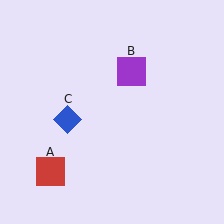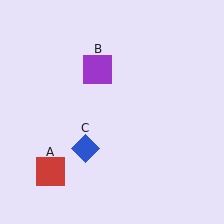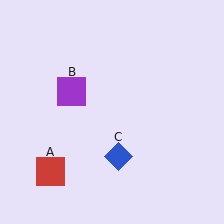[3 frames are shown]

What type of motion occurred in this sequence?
The purple square (object B), blue diamond (object C) rotated counterclockwise around the center of the scene.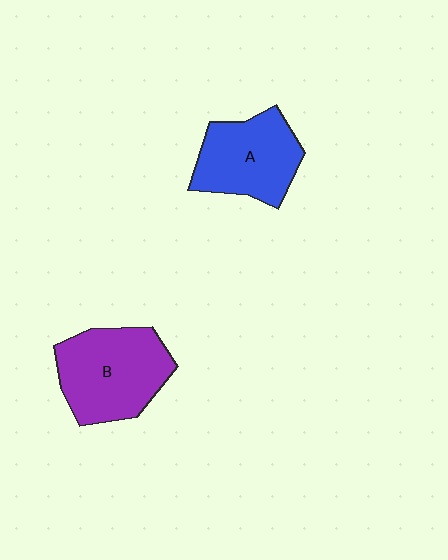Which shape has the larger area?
Shape B (purple).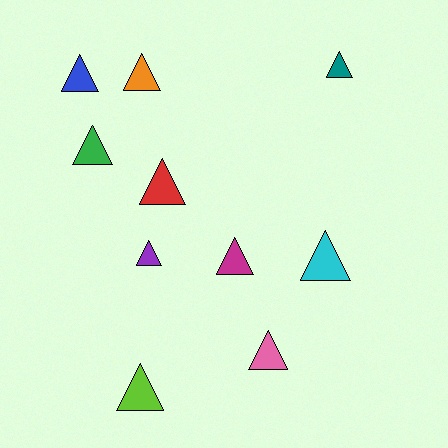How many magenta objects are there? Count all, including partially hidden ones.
There is 1 magenta object.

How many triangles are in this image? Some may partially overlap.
There are 10 triangles.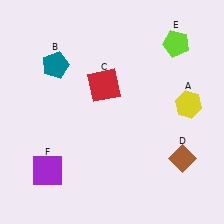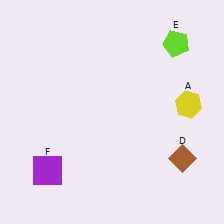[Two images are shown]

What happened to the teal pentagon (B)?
The teal pentagon (B) was removed in Image 2. It was in the top-left area of Image 1.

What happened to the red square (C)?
The red square (C) was removed in Image 2. It was in the top-left area of Image 1.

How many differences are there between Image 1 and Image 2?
There are 2 differences between the two images.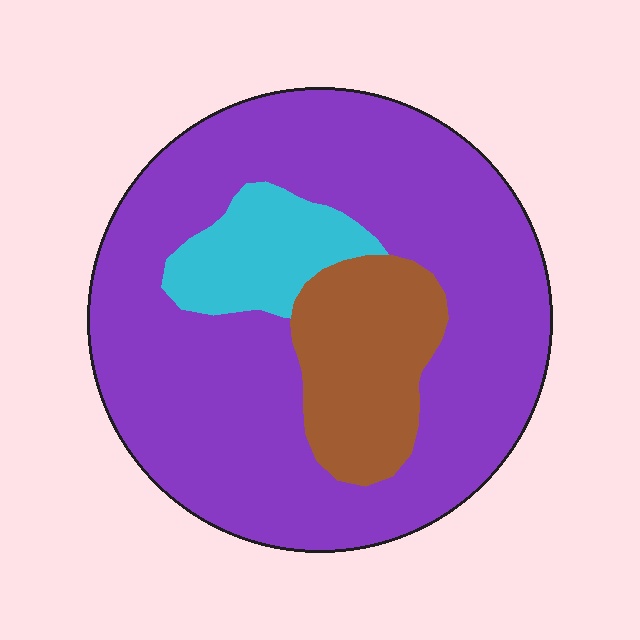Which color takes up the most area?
Purple, at roughly 75%.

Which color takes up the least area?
Cyan, at roughly 10%.